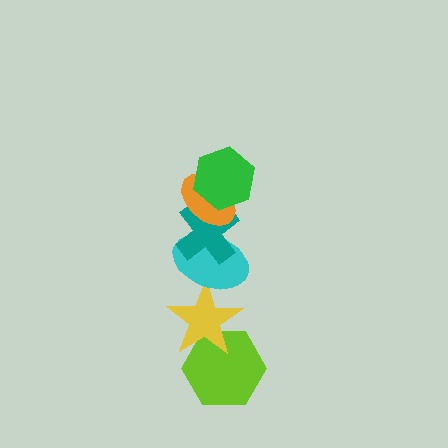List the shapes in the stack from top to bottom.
From top to bottom: the green hexagon, the orange ellipse, the teal cross, the cyan ellipse, the yellow star, the lime hexagon.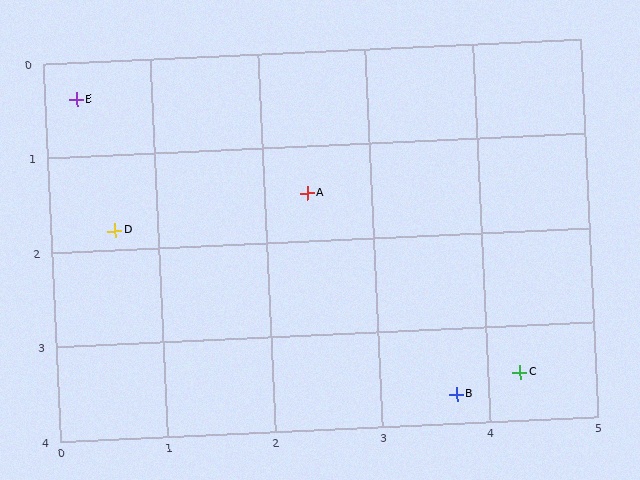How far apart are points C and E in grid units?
Points C and E are about 5.1 grid units apart.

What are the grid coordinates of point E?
Point E is at approximately (0.3, 0.4).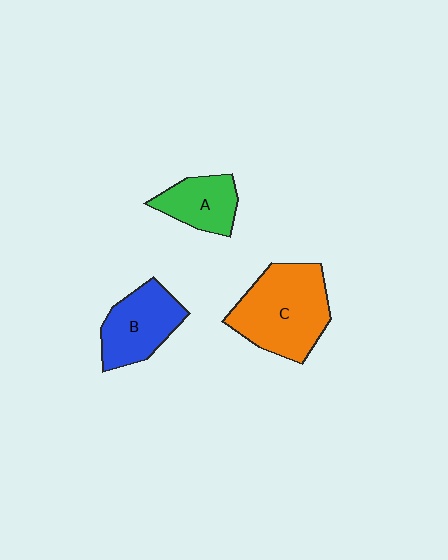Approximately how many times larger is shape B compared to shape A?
Approximately 1.3 times.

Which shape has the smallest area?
Shape A (green).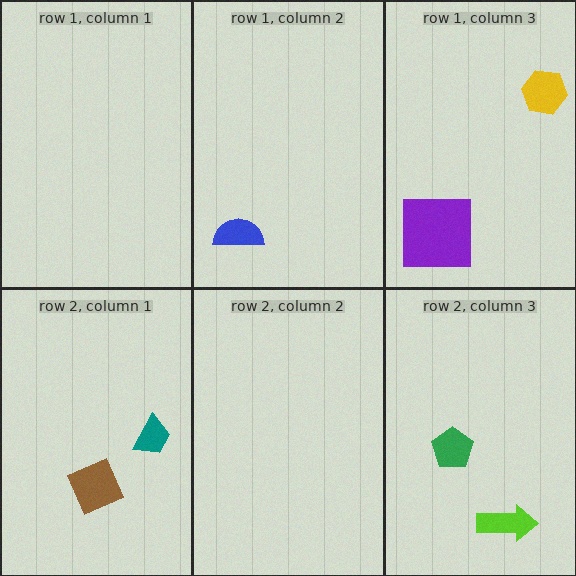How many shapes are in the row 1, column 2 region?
1.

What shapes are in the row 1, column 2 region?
The blue semicircle.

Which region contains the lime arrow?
The row 2, column 3 region.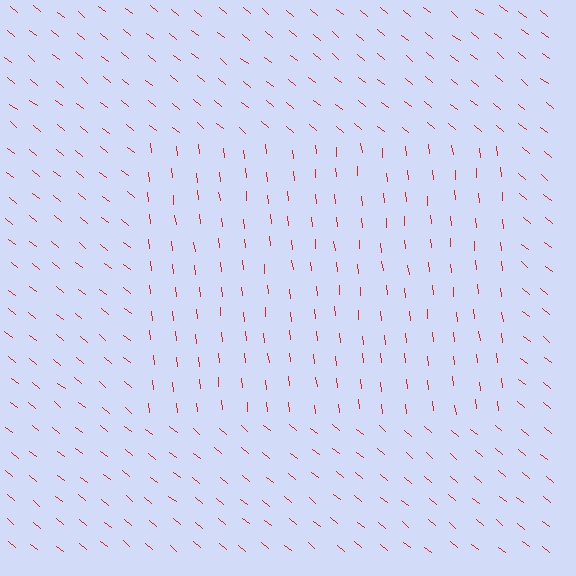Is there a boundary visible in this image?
Yes, there is a texture boundary formed by a change in line orientation.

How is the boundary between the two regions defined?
The boundary is defined purely by a change in line orientation (approximately 45 degrees difference). All lines are the same color and thickness.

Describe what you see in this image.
The image is filled with small red line segments. A rectangle region in the image has lines oriented differently from the surrounding lines, creating a visible texture boundary.